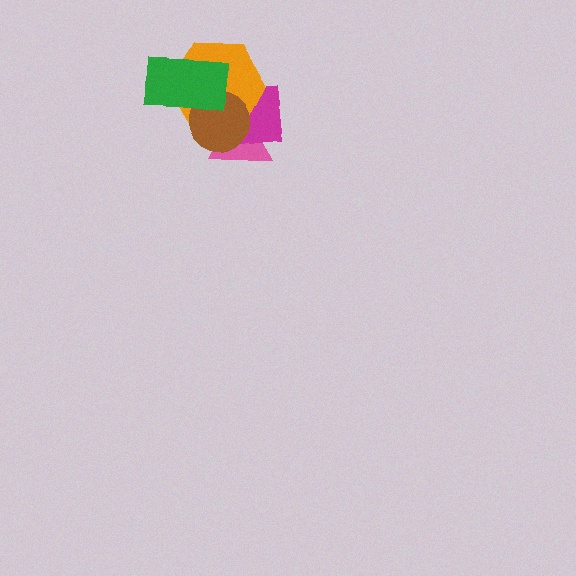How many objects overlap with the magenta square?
3 objects overlap with the magenta square.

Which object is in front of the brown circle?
The green rectangle is in front of the brown circle.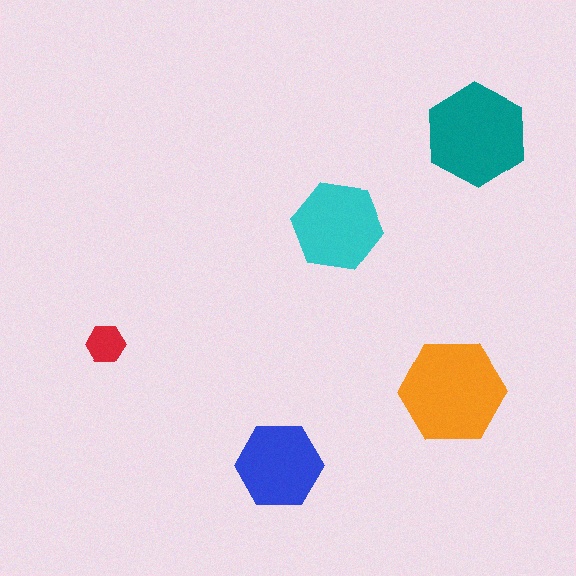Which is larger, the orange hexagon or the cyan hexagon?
The orange one.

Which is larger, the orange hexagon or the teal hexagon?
The orange one.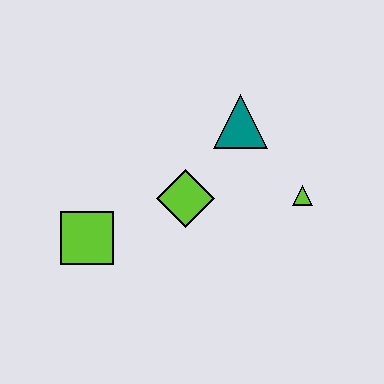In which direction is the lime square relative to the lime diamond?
The lime square is to the left of the lime diamond.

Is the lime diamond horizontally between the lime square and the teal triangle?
Yes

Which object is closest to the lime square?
The lime diamond is closest to the lime square.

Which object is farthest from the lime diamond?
The lime triangle is farthest from the lime diamond.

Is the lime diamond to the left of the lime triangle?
Yes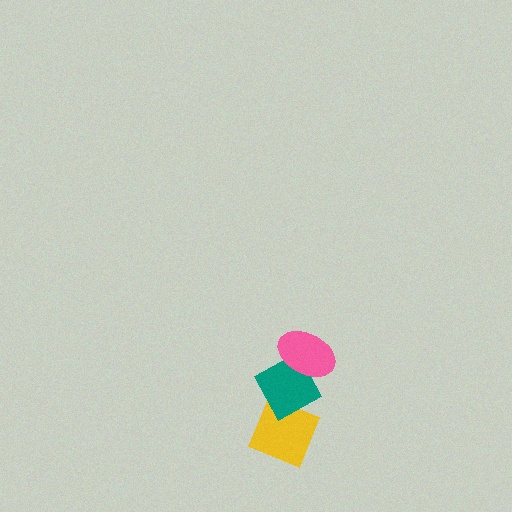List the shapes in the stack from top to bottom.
From top to bottom: the pink ellipse, the teal diamond, the yellow diamond.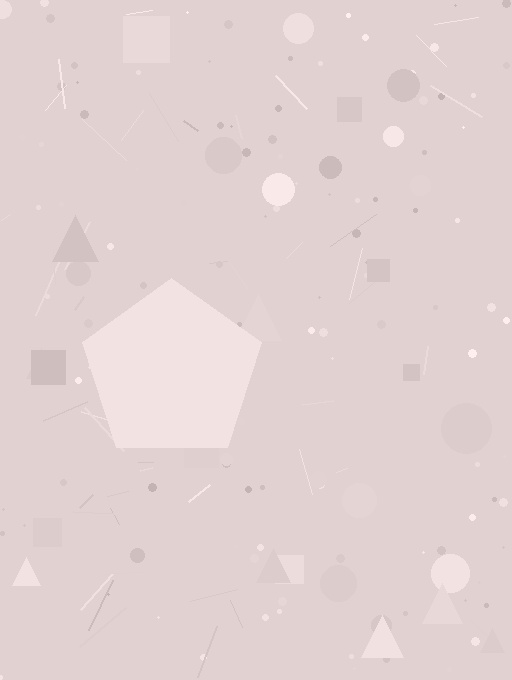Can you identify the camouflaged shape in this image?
The camouflaged shape is a pentagon.